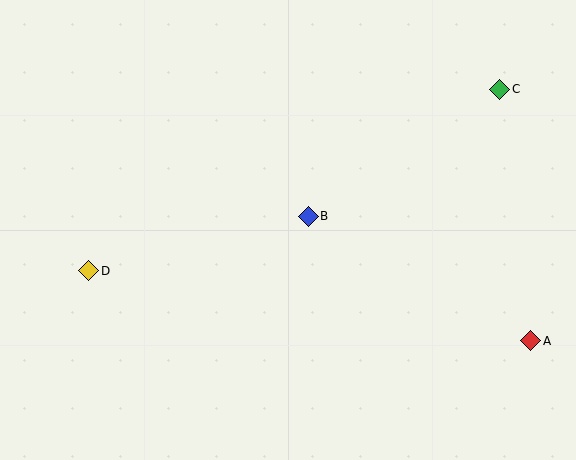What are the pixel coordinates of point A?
Point A is at (531, 341).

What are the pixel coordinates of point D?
Point D is at (89, 271).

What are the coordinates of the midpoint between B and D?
The midpoint between B and D is at (199, 243).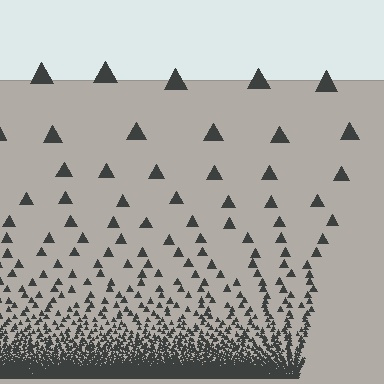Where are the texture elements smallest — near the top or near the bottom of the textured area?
Near the bottom.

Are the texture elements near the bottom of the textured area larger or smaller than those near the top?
Smaller. The gradient is inverted — elements near the bottom are smaller and denser.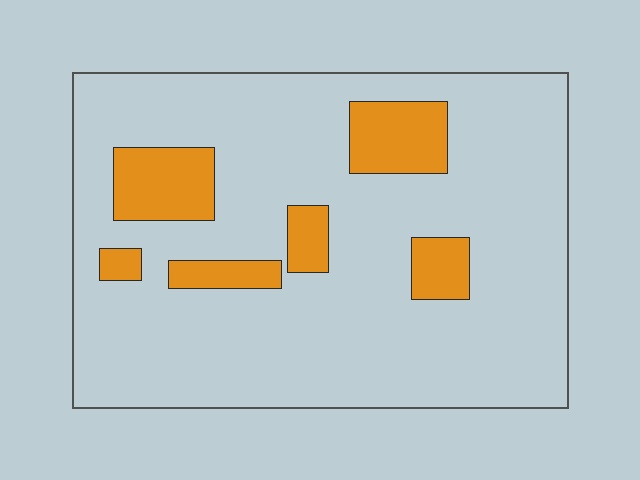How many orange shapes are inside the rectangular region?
6.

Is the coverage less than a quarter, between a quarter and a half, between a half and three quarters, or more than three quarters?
Less than a quarter.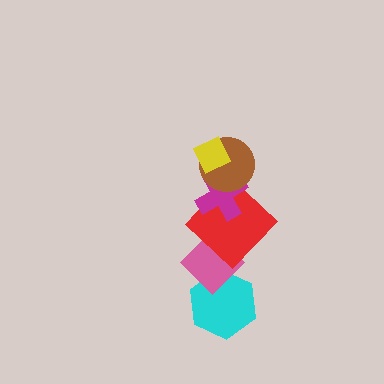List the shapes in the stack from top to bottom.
From top to bottom: the yellow diamond, the brown circle, the magenta cross, the red diamond, the pink diamond, the cyan hexagon.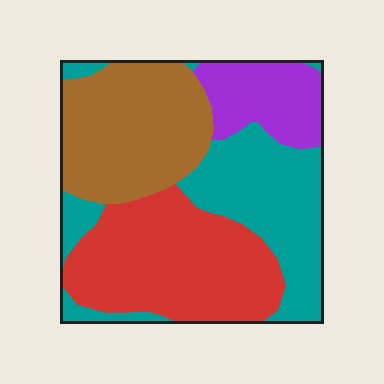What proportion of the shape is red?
Red covers around 30% of the shape.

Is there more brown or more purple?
Brown.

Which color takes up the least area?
Purple, at roughly 15%.